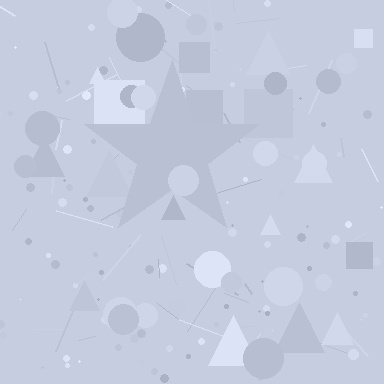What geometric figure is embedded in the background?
A star is embedded in the background.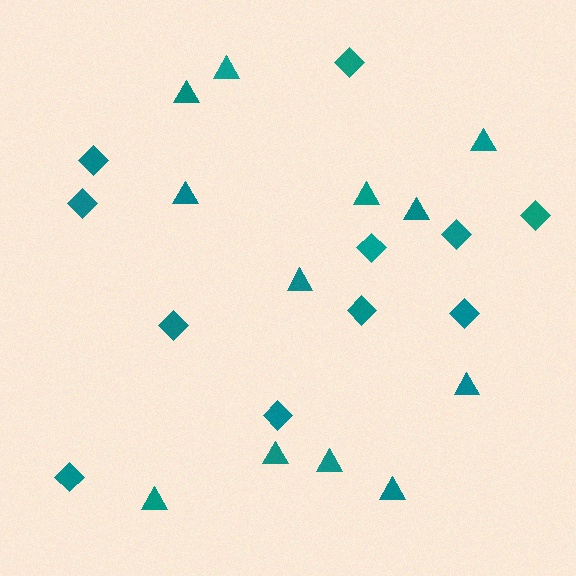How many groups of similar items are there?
There are 2 groups: one group of triangles (12) and one group of diamonds (11).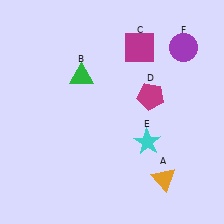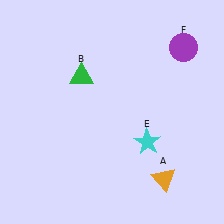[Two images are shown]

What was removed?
The magenta square (C), the magenta pentagon (D) were removed in Image 2.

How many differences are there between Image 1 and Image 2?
There are 2 differences between the two images.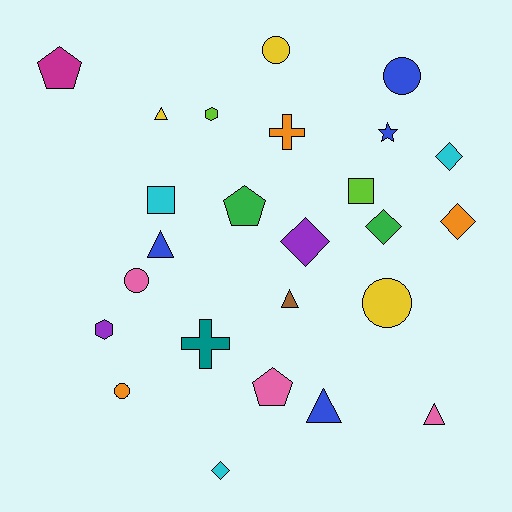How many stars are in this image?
There is 1 star.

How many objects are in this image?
There are 25 objects.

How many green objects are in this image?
There are 2 green objects.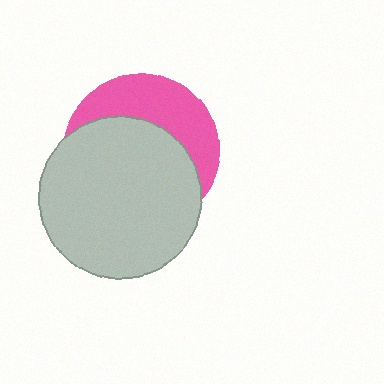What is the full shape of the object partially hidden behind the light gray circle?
The partially hidden object is a pink circle.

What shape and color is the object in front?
The object in front is a light gray circle.